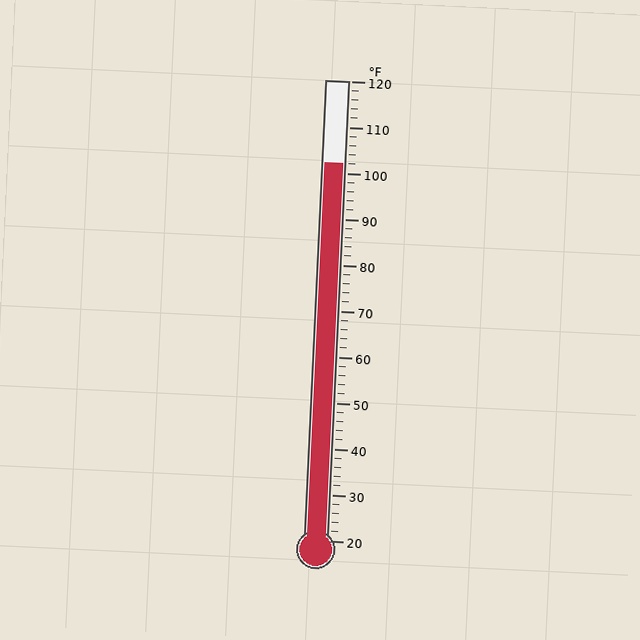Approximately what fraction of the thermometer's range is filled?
The thermometer is filled to approximately 80% of its range.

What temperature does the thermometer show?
The thermometer shows approximately 102°F.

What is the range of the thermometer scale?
The thermometer scale ranges from 20°F to 120°F.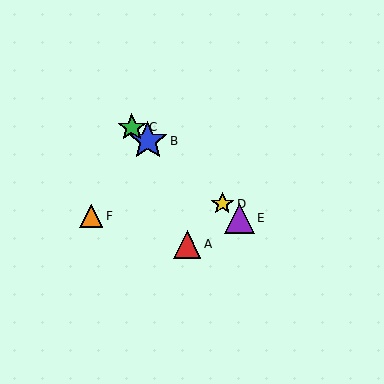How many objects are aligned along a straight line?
4 objects (B, C, D, E) are aligned along a straight line.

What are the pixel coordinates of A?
Object A is at (187, 244).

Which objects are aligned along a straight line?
Objects B, C, D, E are aligned along a straight line.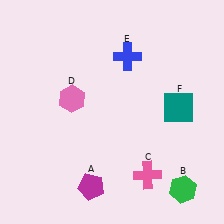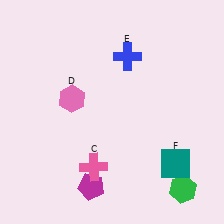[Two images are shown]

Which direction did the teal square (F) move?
The teal square (F) moved down.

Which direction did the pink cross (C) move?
The pink cross (C) moved left.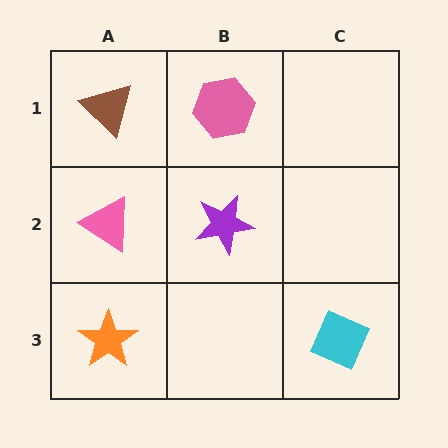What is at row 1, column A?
A brown triangle.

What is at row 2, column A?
A pink triangle.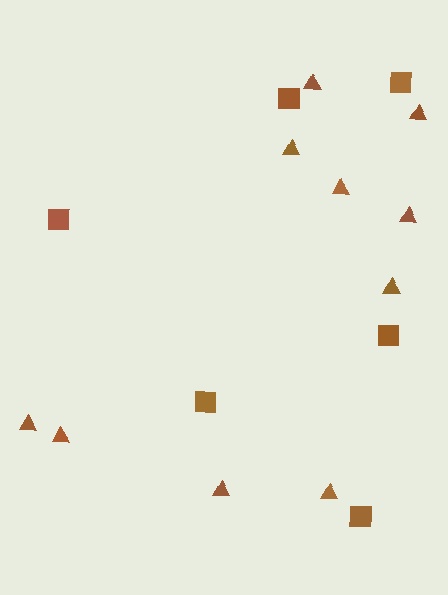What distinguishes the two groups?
There are 2 groups: one group of triangles (10) and one group of squares (6).